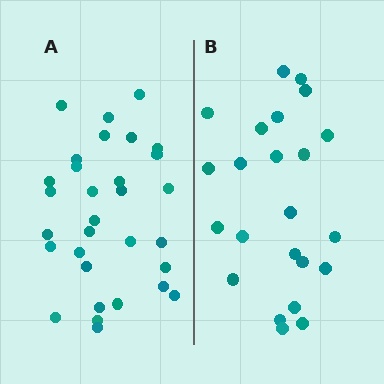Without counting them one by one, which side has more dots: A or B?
Region A (the left region) has more dots.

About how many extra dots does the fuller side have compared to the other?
Region A has roughly 8 or so more dots than region B.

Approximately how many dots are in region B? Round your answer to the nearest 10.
About 20 dots. (The exact count is 23, which rounds to 20.)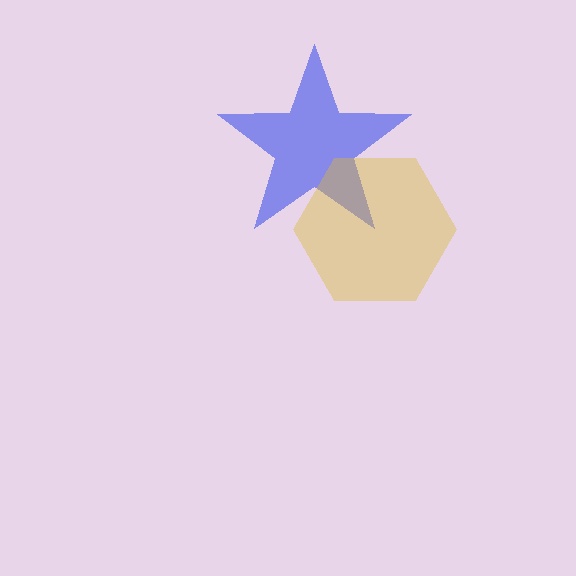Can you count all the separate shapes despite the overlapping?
Yes, there are 2 separate shapes.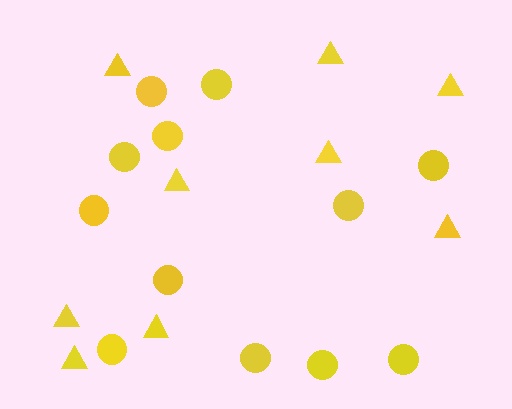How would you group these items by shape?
There are 2 groups: one group of triangles (9) and one group of circles (12).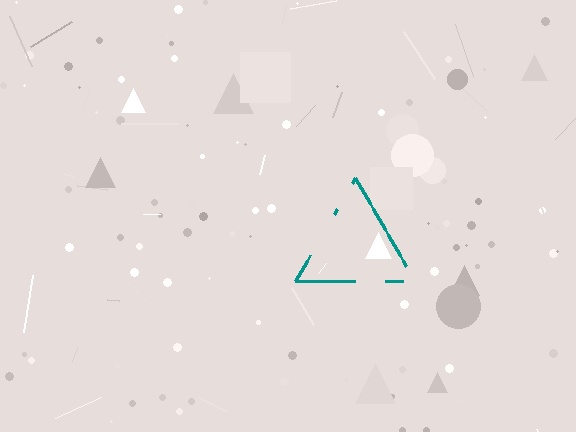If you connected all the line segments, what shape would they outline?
They would outline a triangle.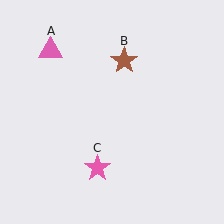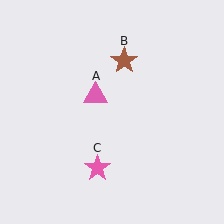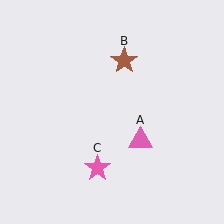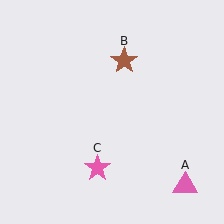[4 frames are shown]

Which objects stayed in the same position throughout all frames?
Brown star (object B) and pink star (object C) remained stationary.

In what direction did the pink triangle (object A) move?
The pink triangle (object A) moved down and to the right.